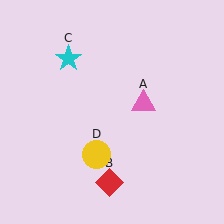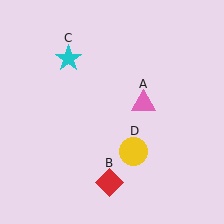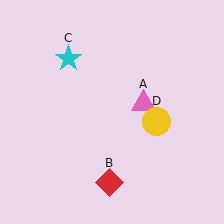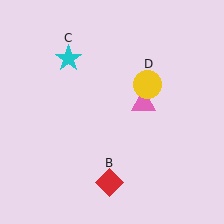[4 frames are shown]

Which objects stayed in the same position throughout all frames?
Pink triangle (object A) and red diamond (object B) and cyan star (object C) remained stationary.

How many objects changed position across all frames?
1 object changed position: yellow circle (object D).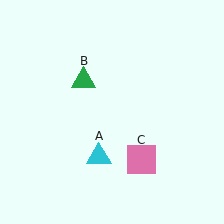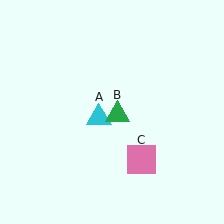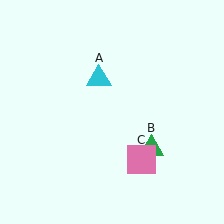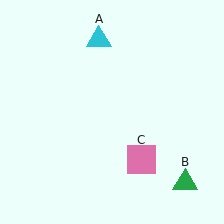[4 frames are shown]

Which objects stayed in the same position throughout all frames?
Pink square (object C) remained stationary.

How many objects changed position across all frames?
2 objects changed position: cyan triangle (object A), green triangle (object B).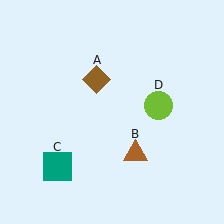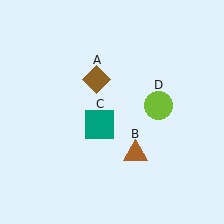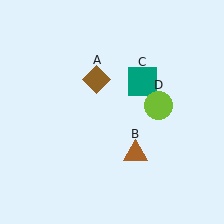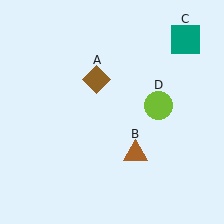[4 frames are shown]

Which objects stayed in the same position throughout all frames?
Brown diamond (object A) and brown triangle (object B) and lime circle (object D) remained stationary.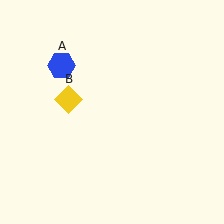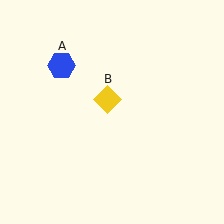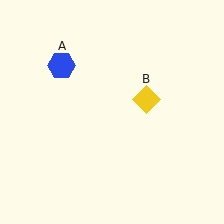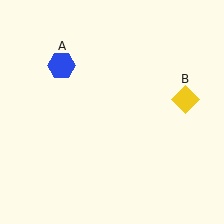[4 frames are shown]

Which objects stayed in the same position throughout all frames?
Blue hexagon (object A) remained stationary.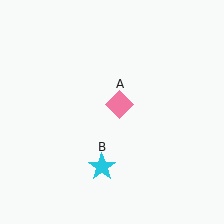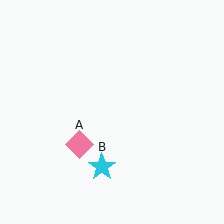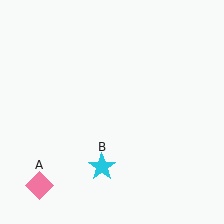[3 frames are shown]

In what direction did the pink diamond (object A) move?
The pink diamond (object A) moved down and to the left.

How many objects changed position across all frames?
1 object changed position: pink diamond (object A).